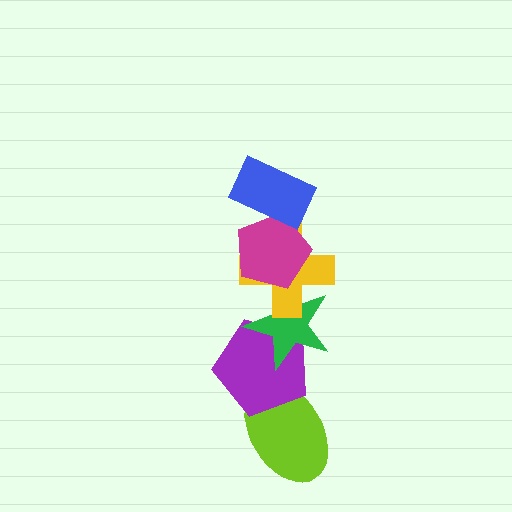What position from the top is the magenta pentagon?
The magenta pentagon is 2nd from the top.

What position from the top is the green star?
The green star is 4th from the top.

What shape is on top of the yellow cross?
The magenta pentagon is on top of the yellow cross.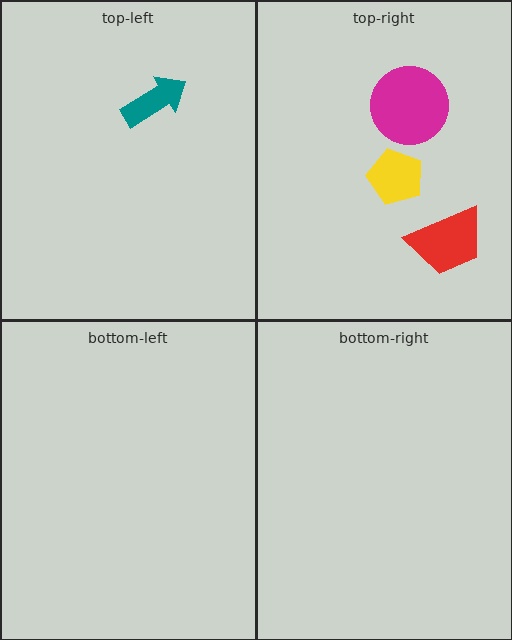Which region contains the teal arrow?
The top-left region.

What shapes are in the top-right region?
The red trapezoid, the magenta circle, the yellow pentagon.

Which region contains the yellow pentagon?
The top-right region.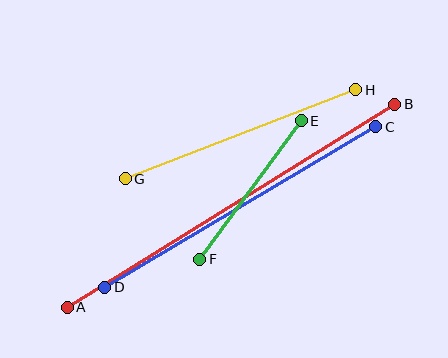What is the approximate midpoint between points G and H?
The midpoint is at approximately (240, 134) pixels.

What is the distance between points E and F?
The distance is approximately 171 pixels.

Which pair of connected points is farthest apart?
Points A and B are farthest apart.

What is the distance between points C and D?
The distance is approximately 315 pixels.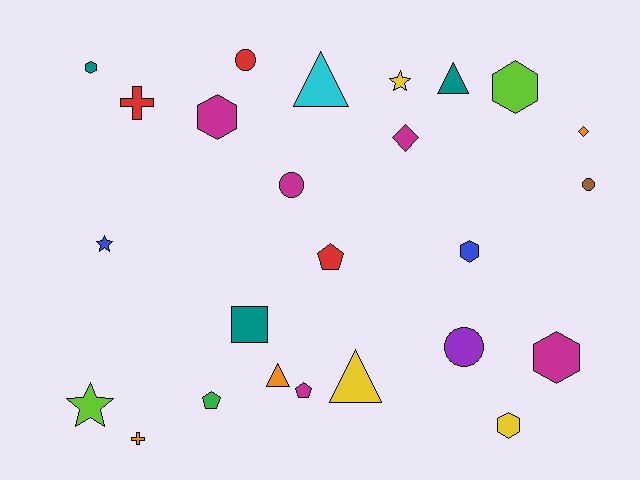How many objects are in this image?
There are 25 objects.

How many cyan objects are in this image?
There is 1 cyan object.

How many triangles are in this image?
There are 4 triangles.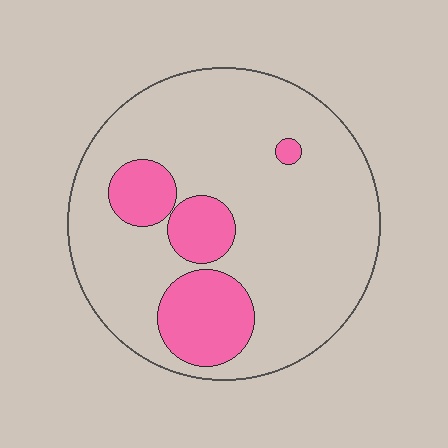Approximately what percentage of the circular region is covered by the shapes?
Approximately 20%.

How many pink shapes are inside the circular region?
4.